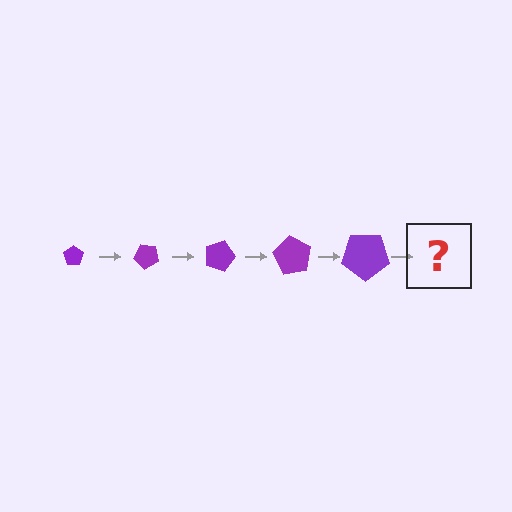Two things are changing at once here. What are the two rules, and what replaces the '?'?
The two rules are that the pentagon grows larger each step and it rotates 45 degrees each step. The '?' should be a pentagon, larger than the previous one and rotated 225 degrees from the start.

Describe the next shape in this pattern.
It should be a pentagon, larger than the previous one and rotated 225 degrees from the start.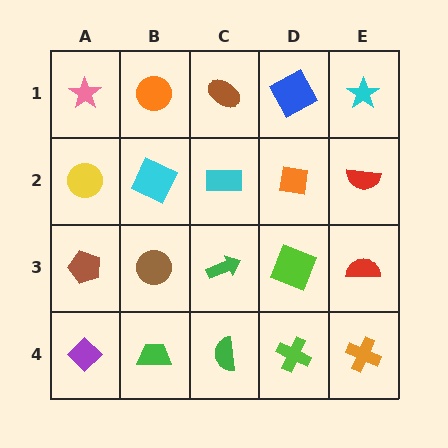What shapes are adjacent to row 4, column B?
A brown circle (row 3, column B), a purple diamond (row 4, column A), a green semicircle (row 4, column C).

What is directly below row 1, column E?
A red semicircle.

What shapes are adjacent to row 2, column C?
A brown ellipse (row 1, column C), a green arrow (row 3, column C), a cyan square (row 2, column B), an orange square (row 2, column D).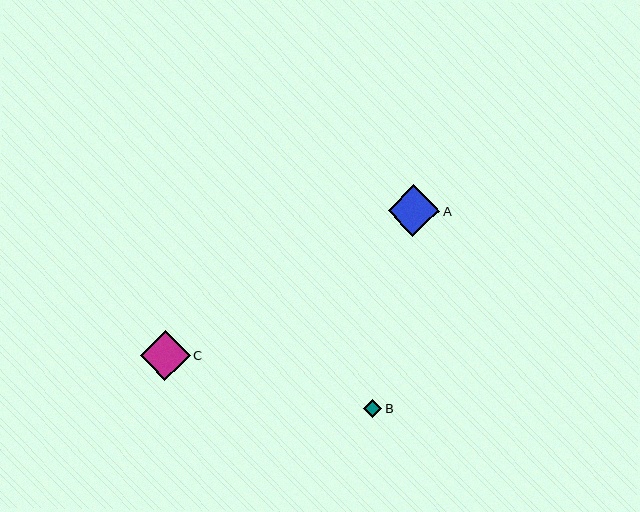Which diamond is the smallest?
Diamond B is the smallest with a size of approximately 18 pixels.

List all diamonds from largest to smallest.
From largest to smallest: A, C, B.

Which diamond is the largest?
Diamond A is the largest with a size of approximately 51 pixels.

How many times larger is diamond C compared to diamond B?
Diamond C is approximately 2.8 times the size of diamond B.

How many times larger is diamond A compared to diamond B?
Diamond A is approximately 2.9 times the size of diamond B.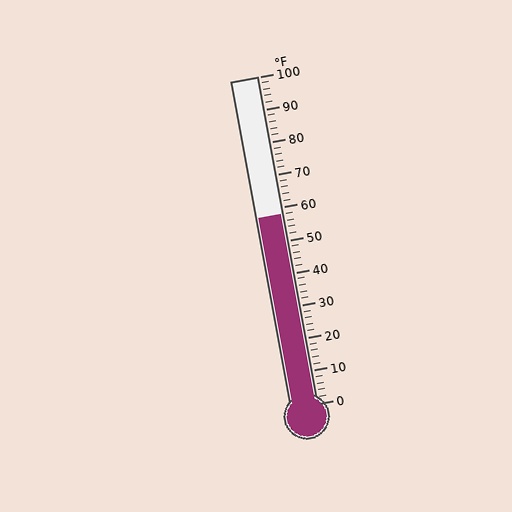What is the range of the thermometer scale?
The thermometer scale ranges from 0°F to 100°F.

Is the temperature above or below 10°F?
The temperature is above 10°F.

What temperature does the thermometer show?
The thermometer shows approximately 58°F.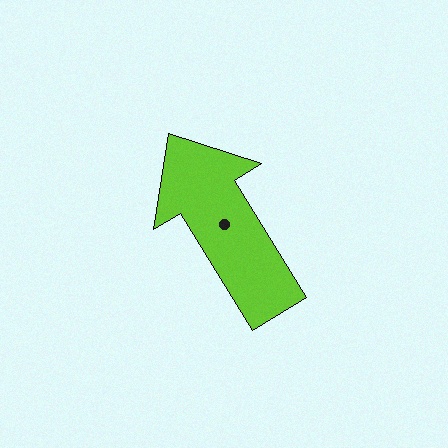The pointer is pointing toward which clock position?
Roughly 11 o'clock.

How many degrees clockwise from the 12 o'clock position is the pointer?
Approximately 329 degrees.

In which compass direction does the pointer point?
Northwest.